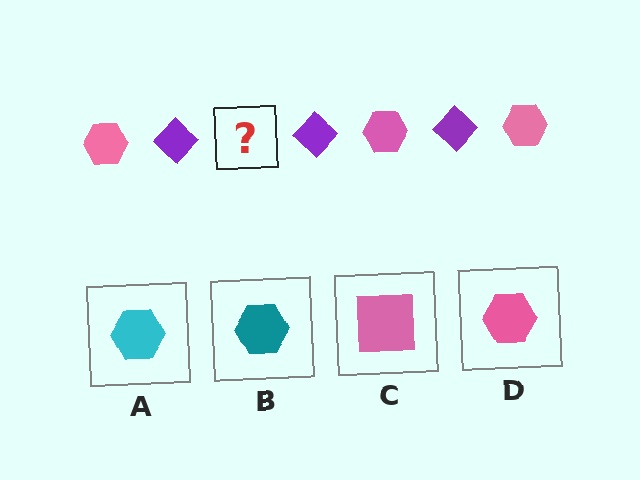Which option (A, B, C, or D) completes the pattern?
D.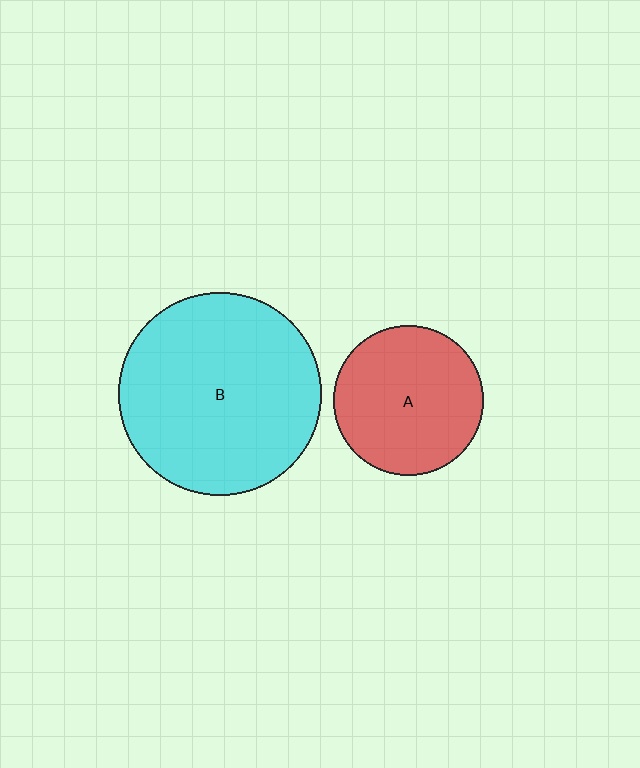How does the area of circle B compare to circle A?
Approximately 1.8 times.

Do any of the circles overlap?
No, none of the circles overlap.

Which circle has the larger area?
Circle B (cyan).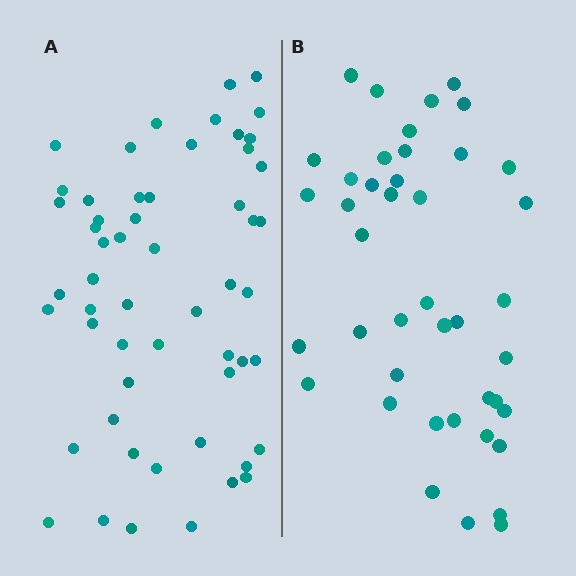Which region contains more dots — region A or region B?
Region A (the left region) has more dots.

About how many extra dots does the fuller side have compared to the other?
Region A has approximately 15 more dots than region B.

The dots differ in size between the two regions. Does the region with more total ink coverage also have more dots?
No. Region B has more total ink coverage because its dots are larger, but region A actually contains more individual dots. Total area can be misleading — the number of items is what matters here.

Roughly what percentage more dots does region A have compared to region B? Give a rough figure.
About 30% more.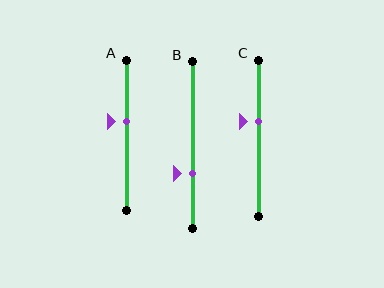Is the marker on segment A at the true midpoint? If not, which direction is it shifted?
No, the marker on segment A is shifted upward by about 9% of the segment length.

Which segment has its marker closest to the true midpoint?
Segment A has its marker closest to the true midpoint.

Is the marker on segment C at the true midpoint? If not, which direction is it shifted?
No, the marker on segment C is shifted upward by about 11% of the segment length.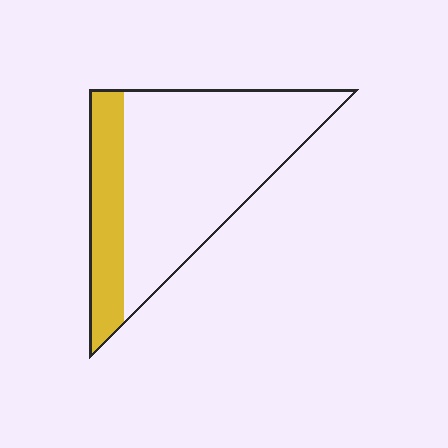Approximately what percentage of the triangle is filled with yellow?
Approximately 25%.